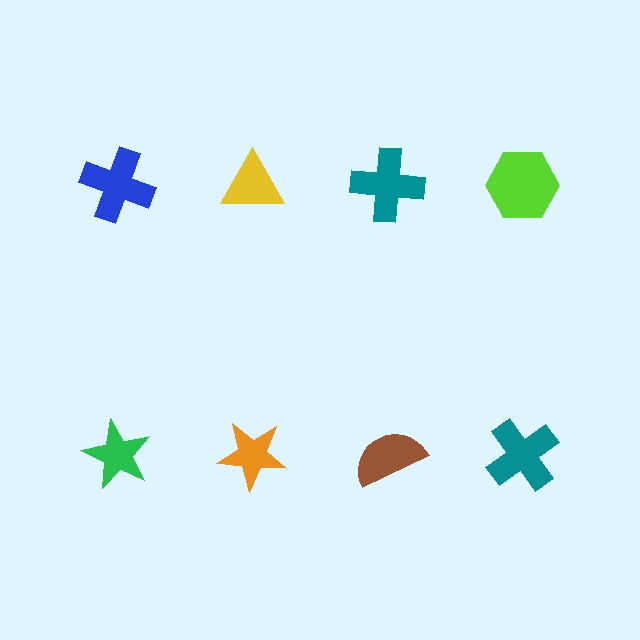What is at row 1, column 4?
A lime hexagon.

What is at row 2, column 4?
A teal cross.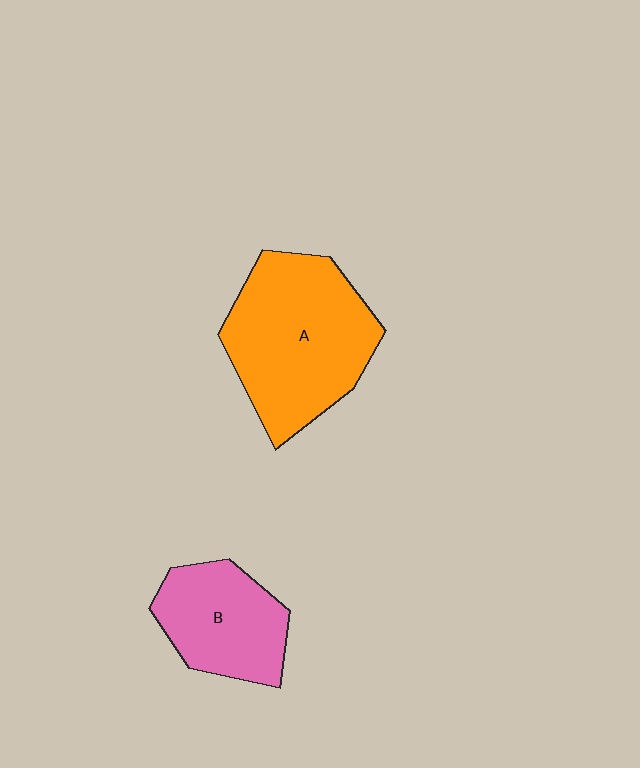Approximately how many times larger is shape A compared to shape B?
Approximately 1.6 times.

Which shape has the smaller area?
Shape B (pink).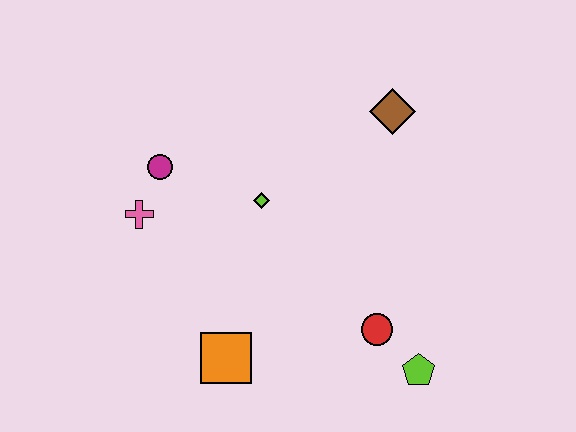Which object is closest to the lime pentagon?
The red circle is closest to the lime pentagon.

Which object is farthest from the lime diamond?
The lime pentagon is farthest from the lime diamond.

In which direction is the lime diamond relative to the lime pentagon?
The lime diamond is above the lime pentagon.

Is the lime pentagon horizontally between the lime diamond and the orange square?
No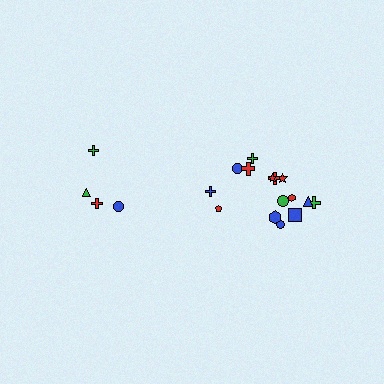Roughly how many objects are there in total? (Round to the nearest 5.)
Roughly 20 objects in total.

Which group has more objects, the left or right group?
The right group.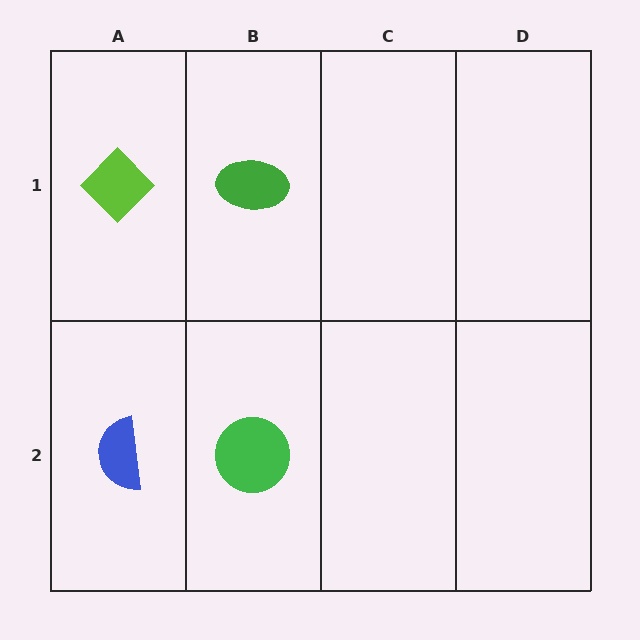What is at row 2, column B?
A green circle.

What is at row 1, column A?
A lime diamond.